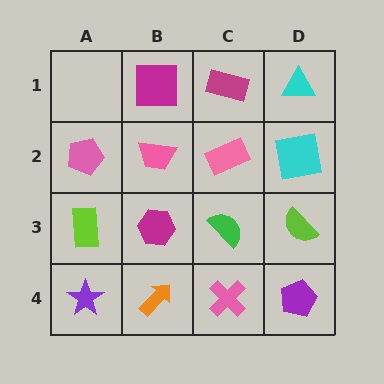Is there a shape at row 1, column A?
No, that cell is empty.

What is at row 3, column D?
A lime semicircle.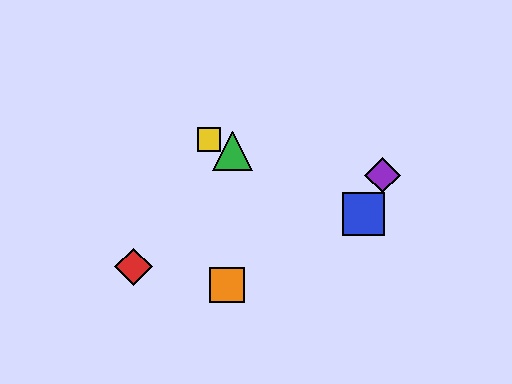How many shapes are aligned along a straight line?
3 shapes (the blue square, the green triangle, the yellow square) are aligned along a straight line.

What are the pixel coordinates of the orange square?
The orange square is at (227, 285).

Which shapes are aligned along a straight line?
The blue square, the green triangle, the yellow square are aligned along a straight line.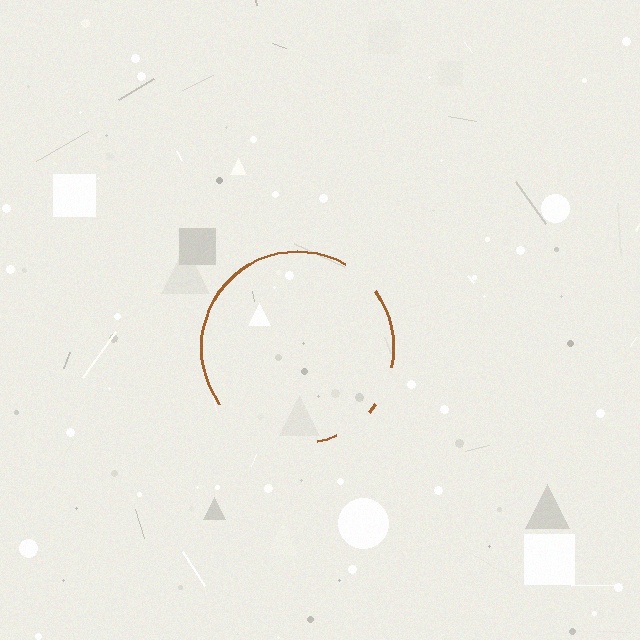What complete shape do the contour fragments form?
The contour fragments form a circle.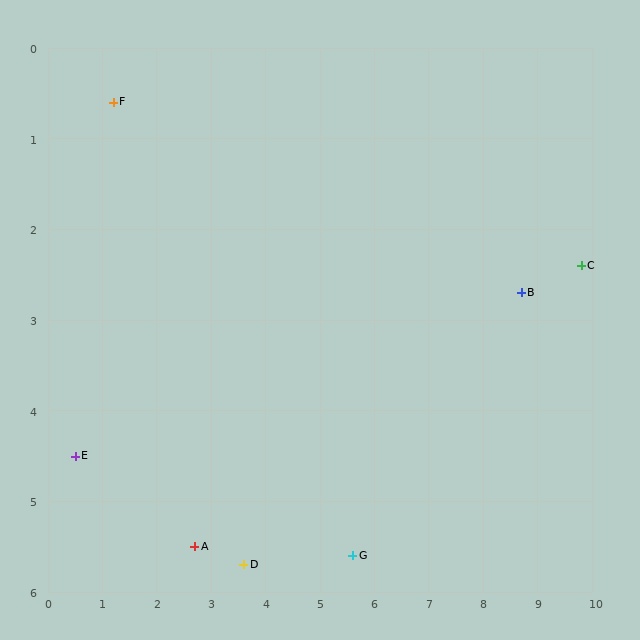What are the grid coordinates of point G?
Point G is at approximately (5.6, 5.6).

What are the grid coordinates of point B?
Point B is at approximately (8.7, 2.7).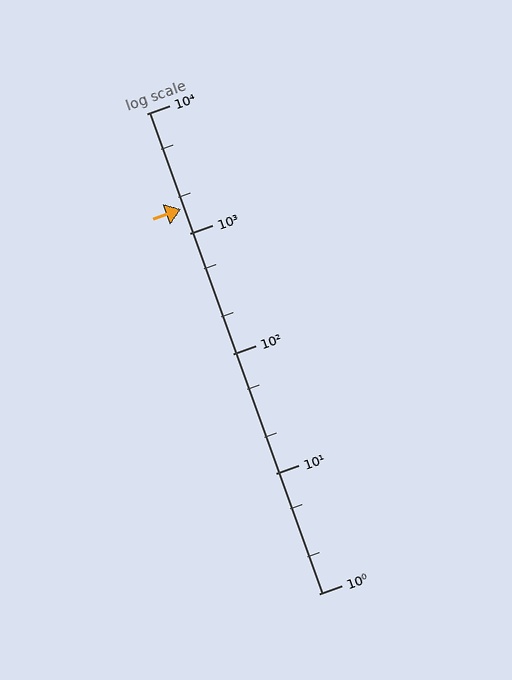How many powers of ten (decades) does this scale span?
The scale spans 4 decades, from 1 to 10000.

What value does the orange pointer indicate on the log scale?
The pointer indicates approximately 1600.